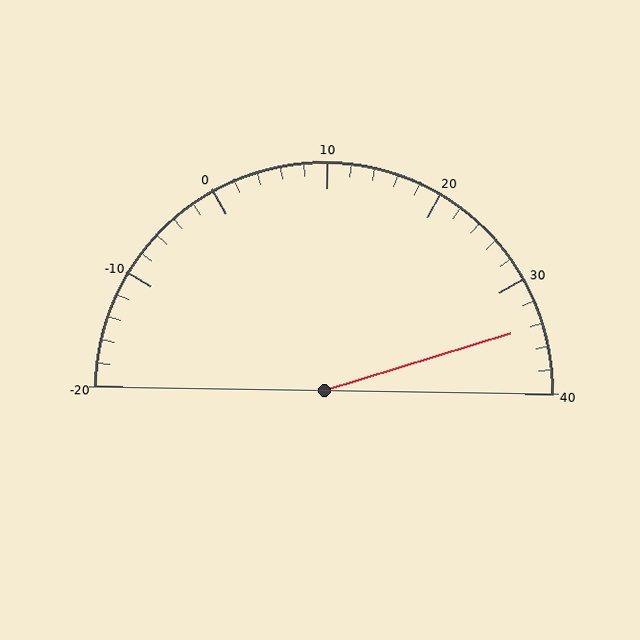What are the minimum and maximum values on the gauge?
The gauge ranges from -20 to 40.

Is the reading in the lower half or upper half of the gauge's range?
The reading is in the upper half of the range (-20 to 40).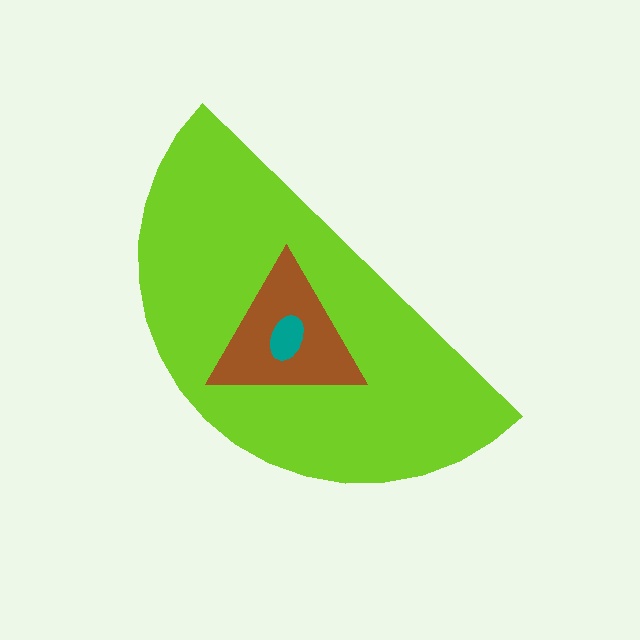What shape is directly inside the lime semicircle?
The brown triangle.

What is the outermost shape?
The lime semicircle.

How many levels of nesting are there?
3.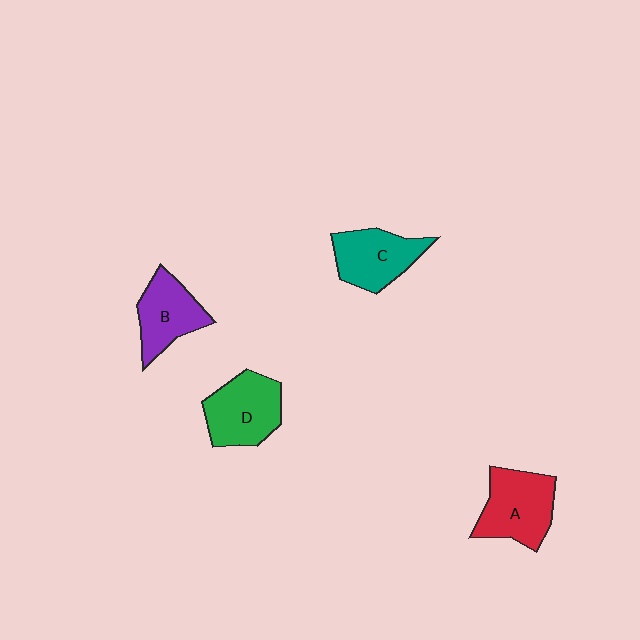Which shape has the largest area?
Shape A (red).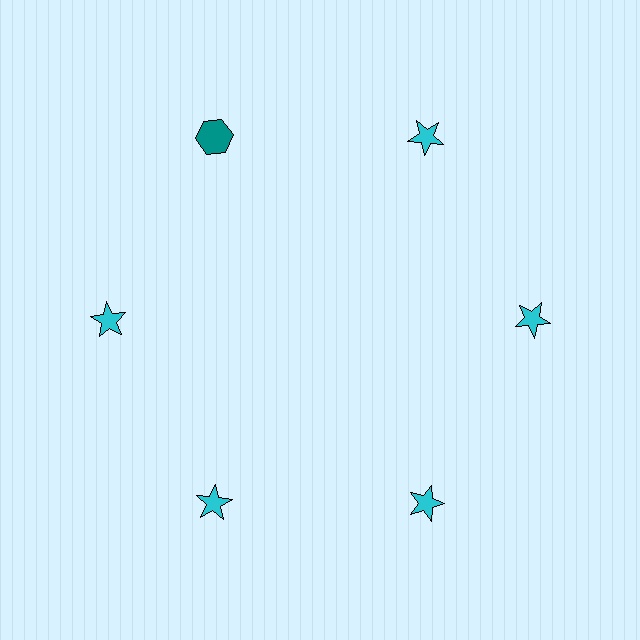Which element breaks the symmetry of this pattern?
The teal hexagon at roughly the 11 o'clock position breaks the symmetry. All other shapes are cyan stars.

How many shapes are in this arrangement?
There are 6 shapes arranged in a ring pattern.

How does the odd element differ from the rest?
It differs in both color (teal instead of cyan) and shape (hexagon instead of star).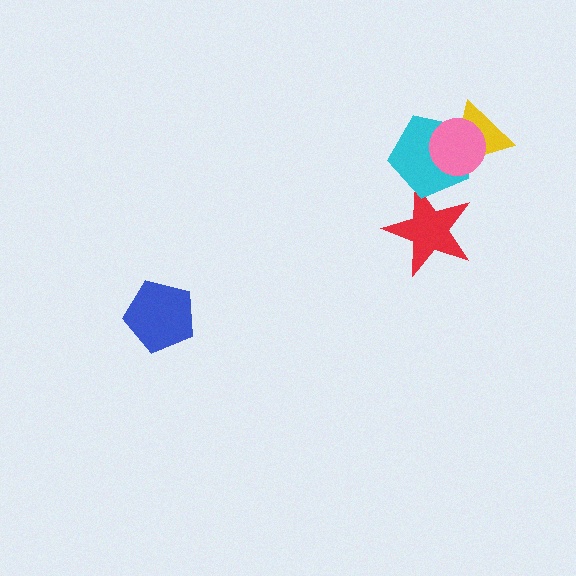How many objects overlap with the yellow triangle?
2 objects overlap with the yellow triangle.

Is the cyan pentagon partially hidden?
Yes, it is partially covered by another shape.